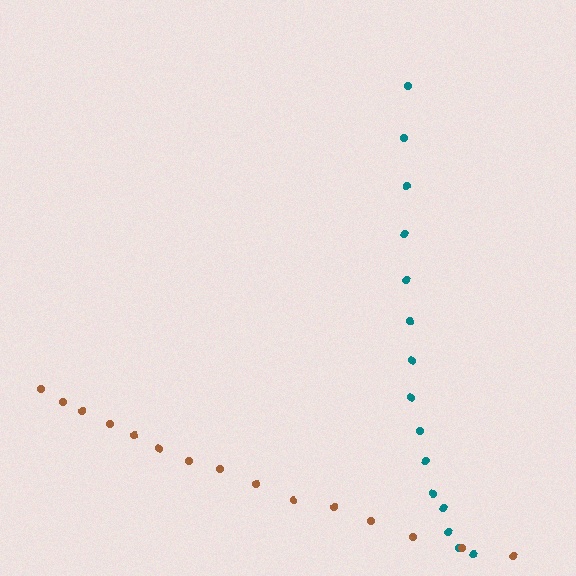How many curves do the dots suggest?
There are 2 distinct paths.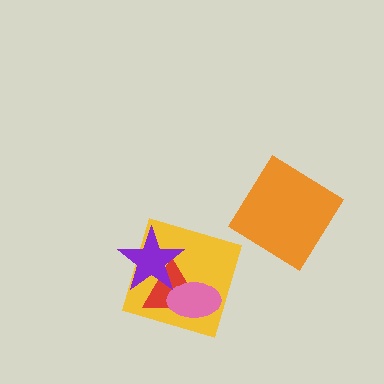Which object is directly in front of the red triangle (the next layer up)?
The pink ellipse is directly in front of the red triangle.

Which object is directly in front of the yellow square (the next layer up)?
The red triangle is directly in front of the yellow square.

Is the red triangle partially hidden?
Yes, it is partially covered by another shape.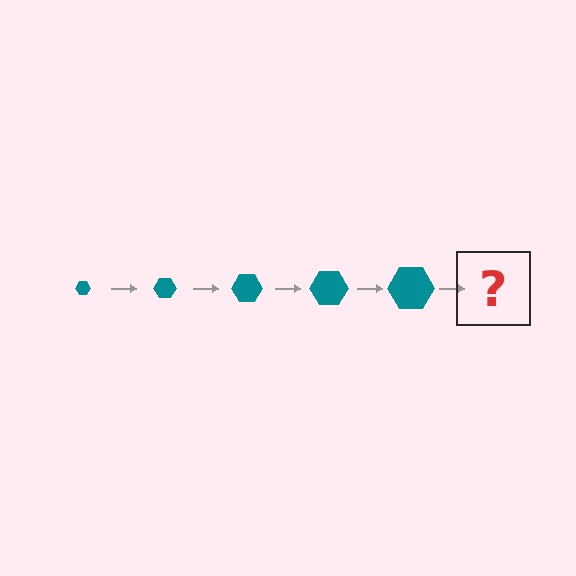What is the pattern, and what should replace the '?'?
The pattern is that the hexagon gets progressively larger each step. The '?' should be a teal hexagon, larger than the previous one.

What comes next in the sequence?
The next element should be a teal hexagon, larger than the previous one.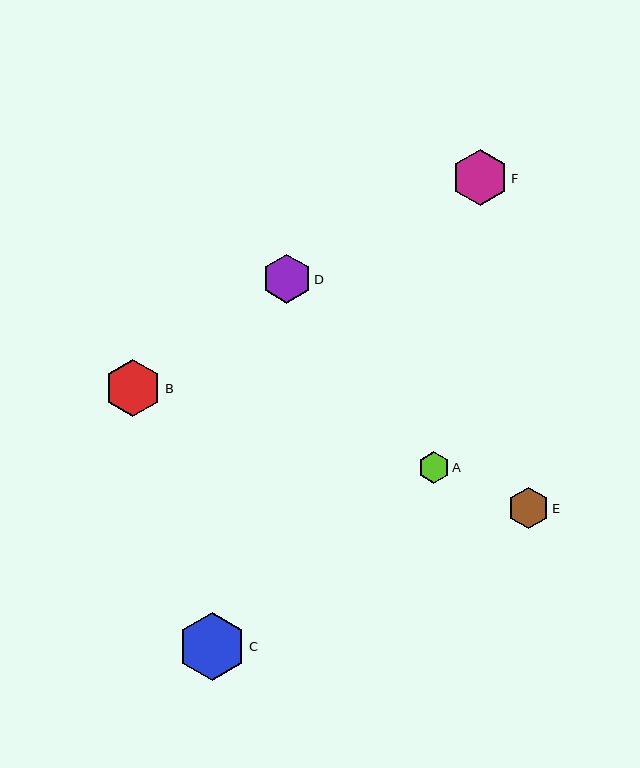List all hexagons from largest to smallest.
From largest to smallest: C, B, F, D, E, A.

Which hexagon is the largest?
Hexagon C is the largest with a size of approximately 68 pixels.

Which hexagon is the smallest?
Hexagon A is the smallest with a size of approximately 31 pixels.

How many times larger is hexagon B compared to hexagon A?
Hexagon B is approximately 1.8 times the size of hexagon A.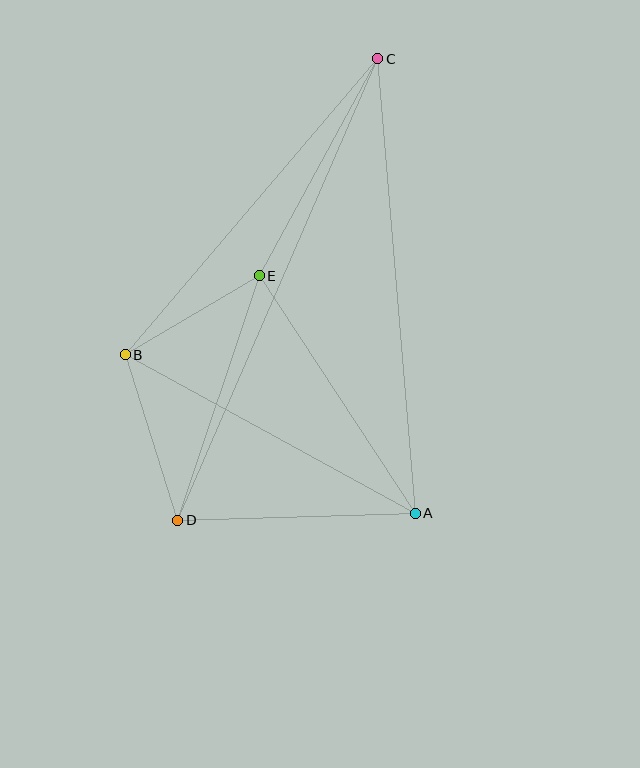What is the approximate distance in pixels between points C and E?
The distance between C and E is approximately 247 pixels.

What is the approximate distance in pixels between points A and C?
The distance between A and C is approximately 456 pixels.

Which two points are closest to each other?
Points B and E are closest to each other.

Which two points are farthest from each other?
Points C and D are farthest from each other.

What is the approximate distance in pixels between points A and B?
The distance between A and B is approximately 330 pixels.